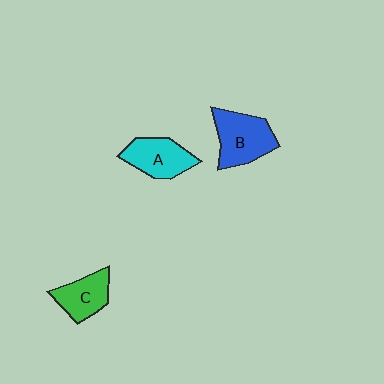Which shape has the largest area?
Shape B (blue).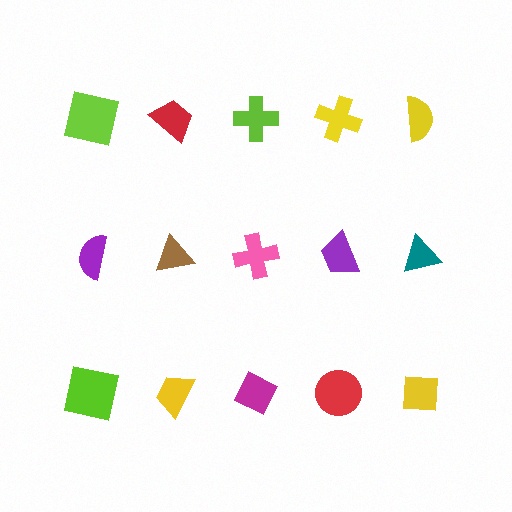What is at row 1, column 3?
A lime cross.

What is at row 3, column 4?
A red circle.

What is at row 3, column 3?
A magenta diamond.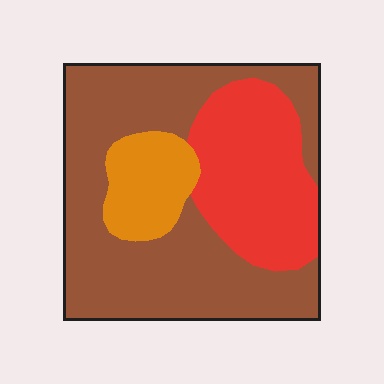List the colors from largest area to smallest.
From largest to smallest: brown, red, orange.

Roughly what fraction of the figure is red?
Red takes up about one quarter (1/4) of the figure.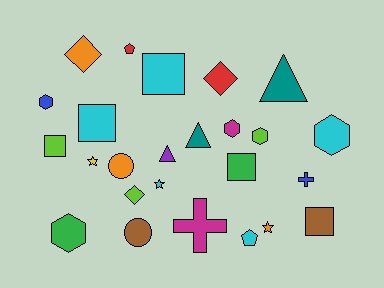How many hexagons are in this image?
There are 5 hexagons.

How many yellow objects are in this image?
There is 1 yellow object.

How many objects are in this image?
There are 25 objects.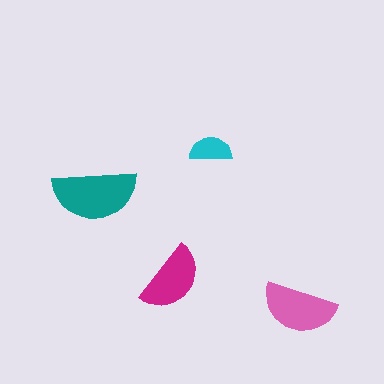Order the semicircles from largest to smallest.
the teal one, the pink one, the magenta one, the cyan one.